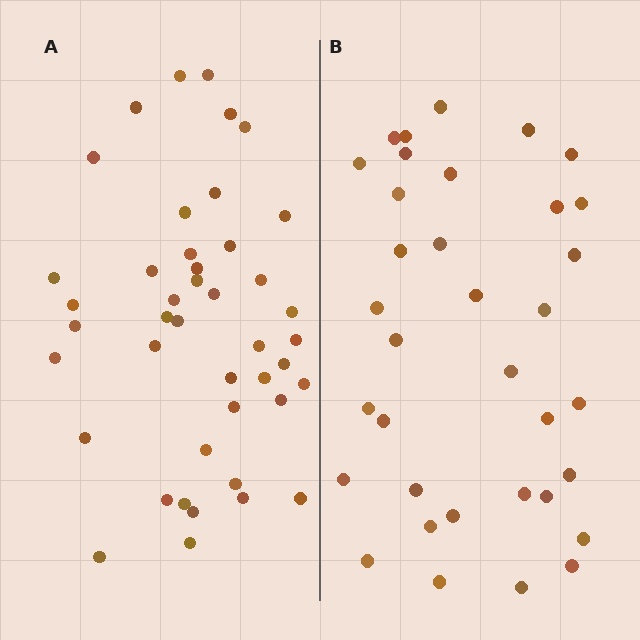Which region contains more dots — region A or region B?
Region A (the left region) has more dots.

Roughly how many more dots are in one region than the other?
Region A has roughly 8 or so more dots than region B.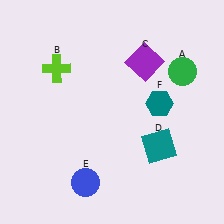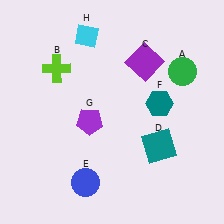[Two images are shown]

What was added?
A purple pentagon (G), a cyan diamond (H) were added in Image 2.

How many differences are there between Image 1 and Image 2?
There are 2 differences between the two images.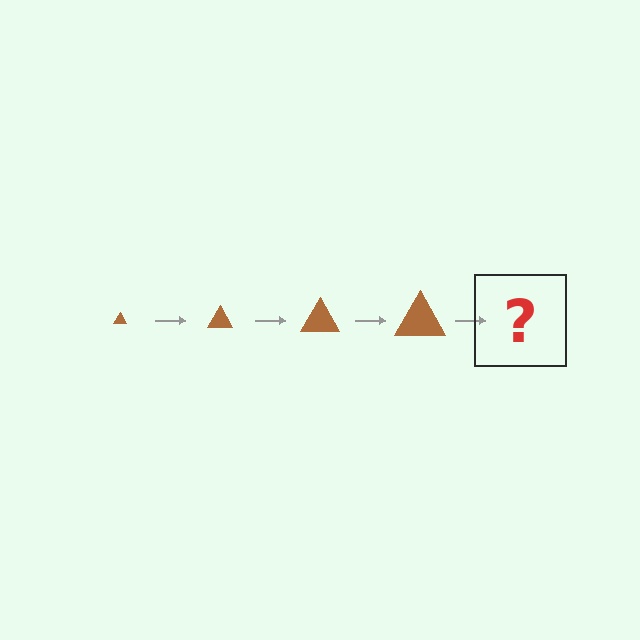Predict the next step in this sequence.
The next step is a brown triangle, larger than the previous one.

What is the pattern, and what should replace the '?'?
The pattern is that the triangle gets progressively larger each step. The '?' should be a brown triangle, larger than the previous one.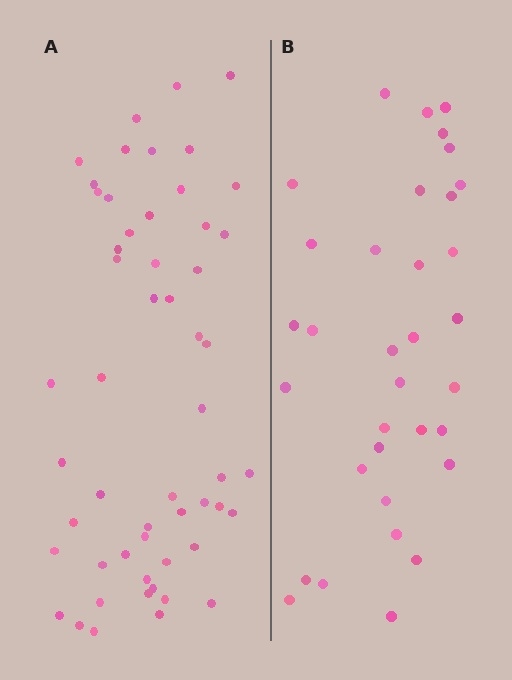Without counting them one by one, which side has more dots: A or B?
Region A (the left region) has more dots.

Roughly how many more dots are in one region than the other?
Region A has approximately 20 more dots than region B.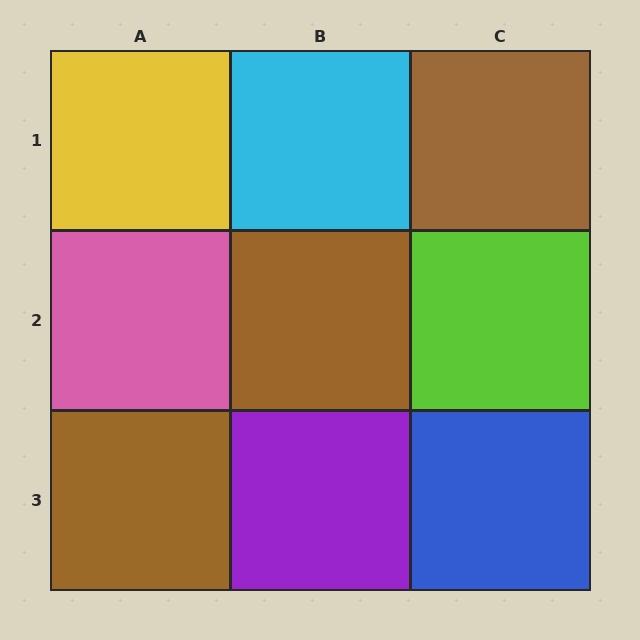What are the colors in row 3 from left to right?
Brown, purple, blue.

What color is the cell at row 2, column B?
Brown.